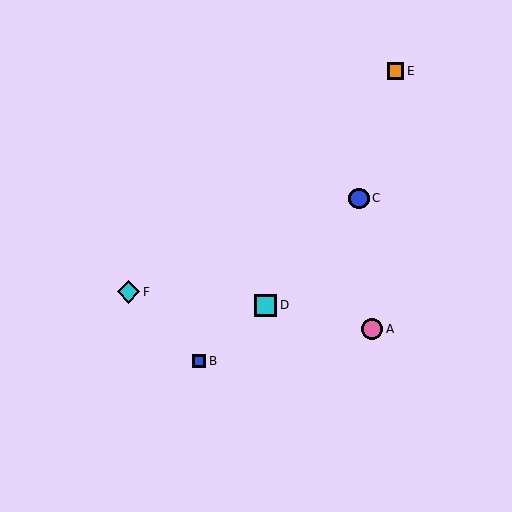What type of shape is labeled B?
Shape B is a blue square.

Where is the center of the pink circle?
The center of the pink circle is at (372, 329).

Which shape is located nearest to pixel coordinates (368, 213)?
The blue circle (labeled C) at (359, 198) is nearest to that location.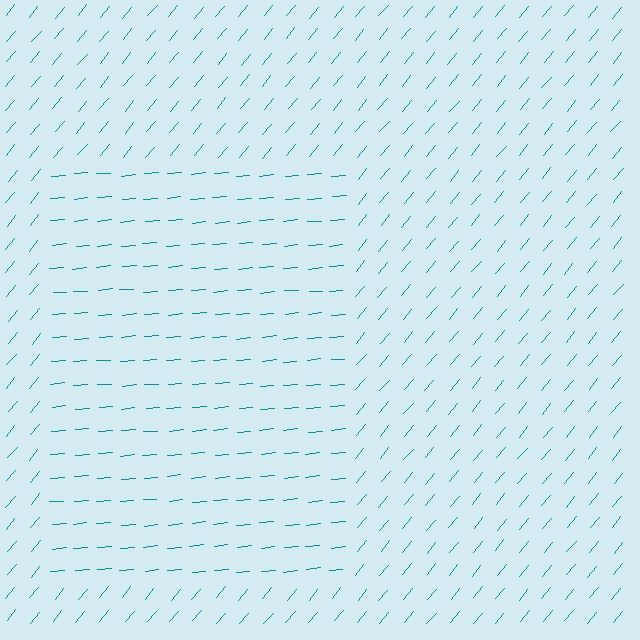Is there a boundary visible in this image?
Yes, there is a texture boundary formed by a change in line orientation.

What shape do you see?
I see a rectangle.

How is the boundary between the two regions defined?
The boundary is defined purely by a change in line orientation (approximately 45 degrees difference). All lines are the same color and thickness.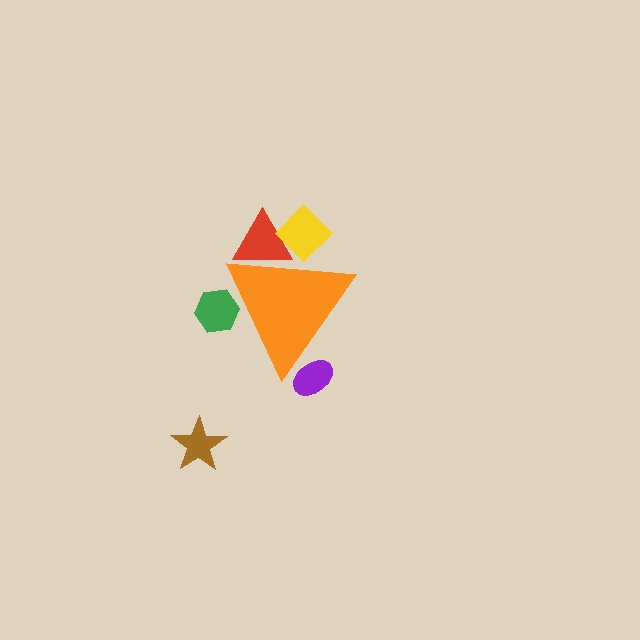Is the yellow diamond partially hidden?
Yes, the yellow diamond is partially hidden behind the orange triangle.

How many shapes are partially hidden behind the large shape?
4 shapes are partially hidden.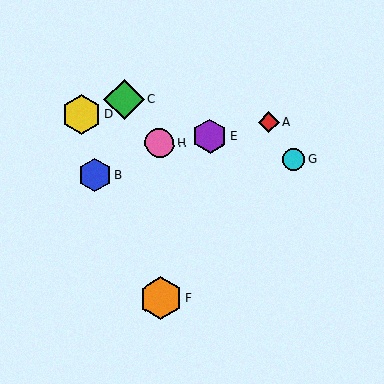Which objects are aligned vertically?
Objects F, H are aligned vertically.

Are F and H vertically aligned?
Yes, both are at x≈161.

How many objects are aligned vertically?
2 objects (F, H) are aligned vertically.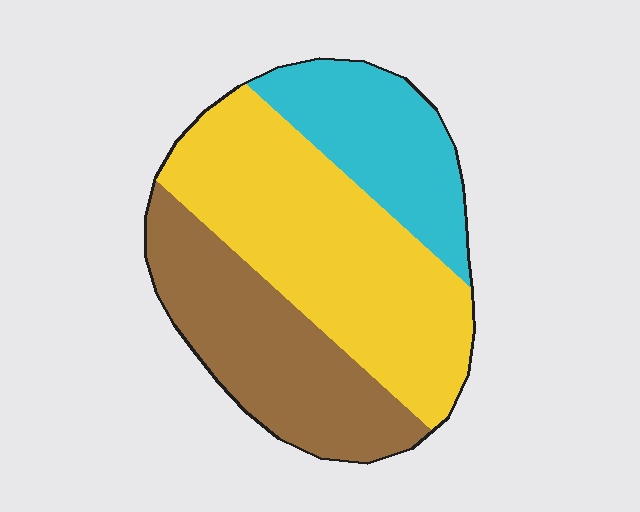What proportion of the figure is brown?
Brown covers 31% of the figure.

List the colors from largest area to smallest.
From largest to smallest: yellow, brown, cyan.